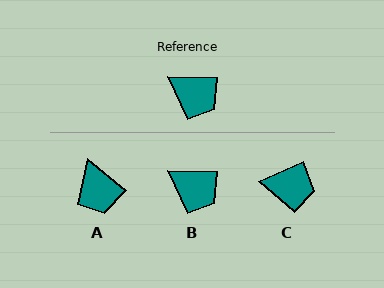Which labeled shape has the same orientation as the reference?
B.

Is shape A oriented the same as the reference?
No, it is off by about 38 degrees.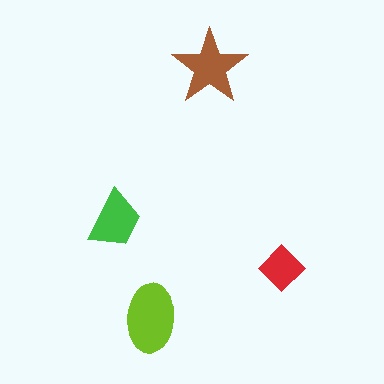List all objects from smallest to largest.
The red diamond, the green trapezoid, the brown star, the lime ellipse.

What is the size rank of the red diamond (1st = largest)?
4th.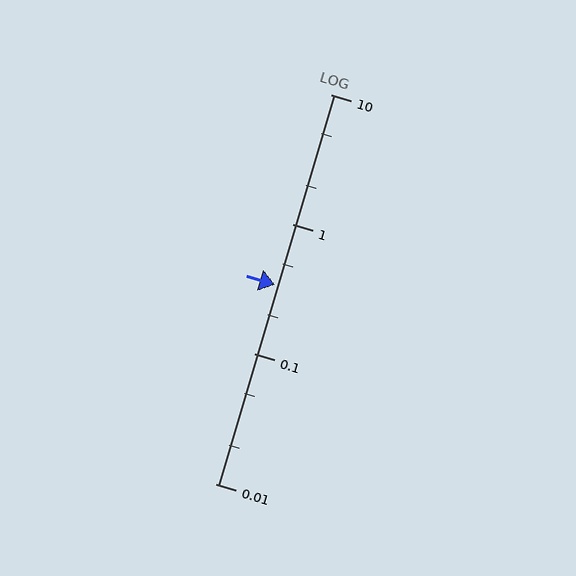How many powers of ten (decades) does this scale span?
The scale spans 3 decades, from 0.01 to 10.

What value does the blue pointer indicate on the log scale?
The pointer indicates approximately 0.34.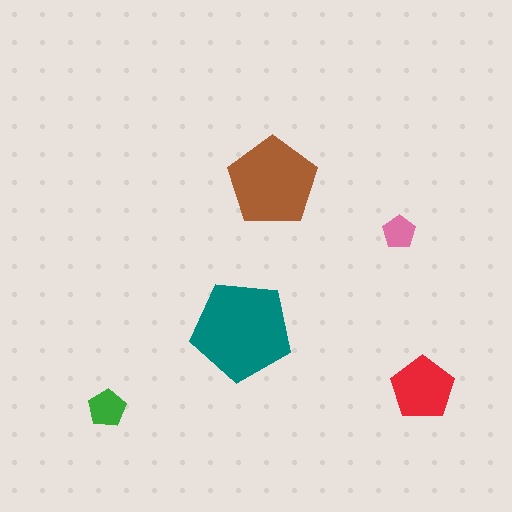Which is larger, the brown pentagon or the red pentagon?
The brown one.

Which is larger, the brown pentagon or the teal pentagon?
The teal one.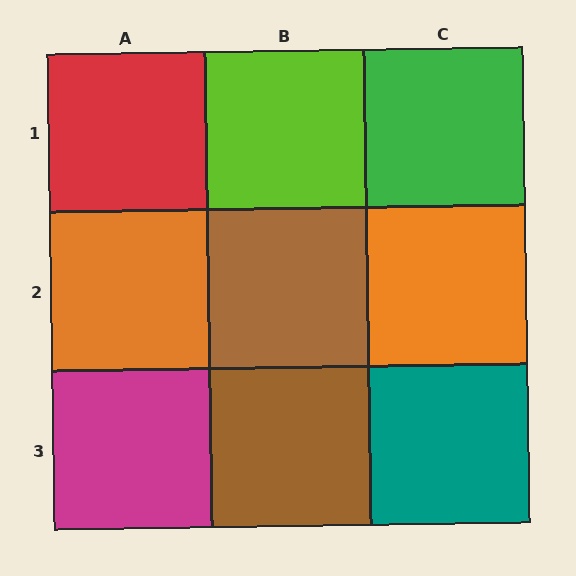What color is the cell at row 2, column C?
Orange.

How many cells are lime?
1 cell is lime.